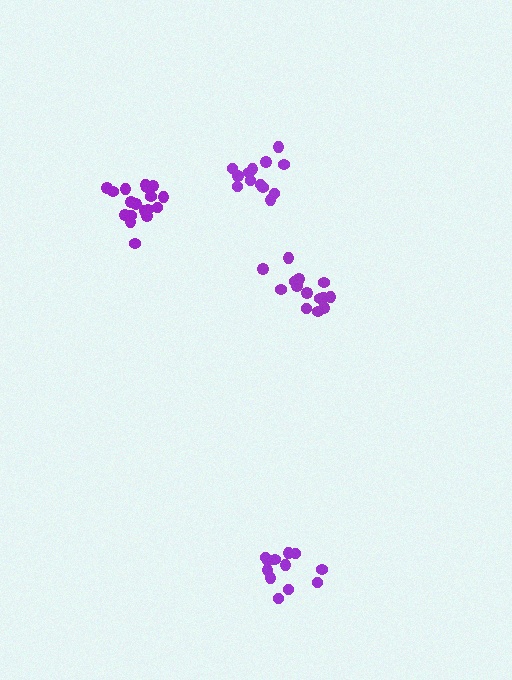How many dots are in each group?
Group 1: 14 dots, Group 2: 18 dots, Group 3: 13 dots, Group 4: 13 dots (58 total).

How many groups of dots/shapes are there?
There are 4 groups.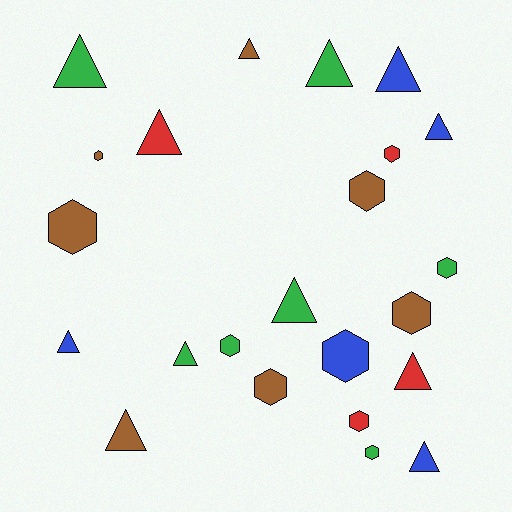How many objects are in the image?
There are 23 objects.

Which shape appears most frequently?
Triangle, with 12 objects.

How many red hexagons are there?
There are 2 red hexagons.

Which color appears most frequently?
Green, with 7 objects.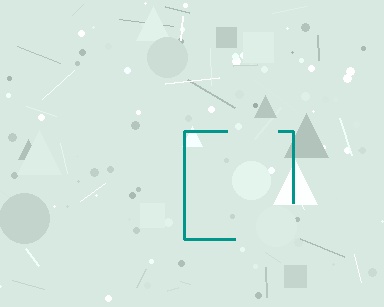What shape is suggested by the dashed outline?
The dashed outline suggests a square.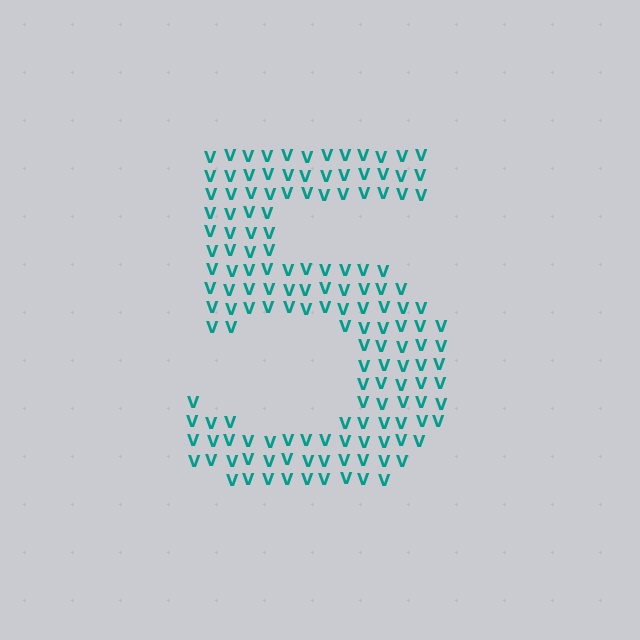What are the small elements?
The small elements are letter V's.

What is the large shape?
The large shape is the digit 5.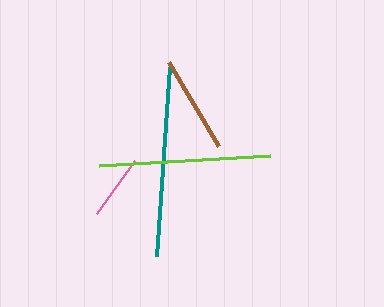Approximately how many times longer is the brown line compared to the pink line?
The brown line is approximately 1.5 times the length of the pink line.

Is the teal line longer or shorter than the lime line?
The teal line is longer than the lime line.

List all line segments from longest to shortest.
From longest to shortest: teal, lime, brown, pink.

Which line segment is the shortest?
The pink line is the shortest at approximately 65 pixels.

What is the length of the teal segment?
The teal segment is approximately 189 pixels long.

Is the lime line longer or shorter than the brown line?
The lime line is longer than the brown line.